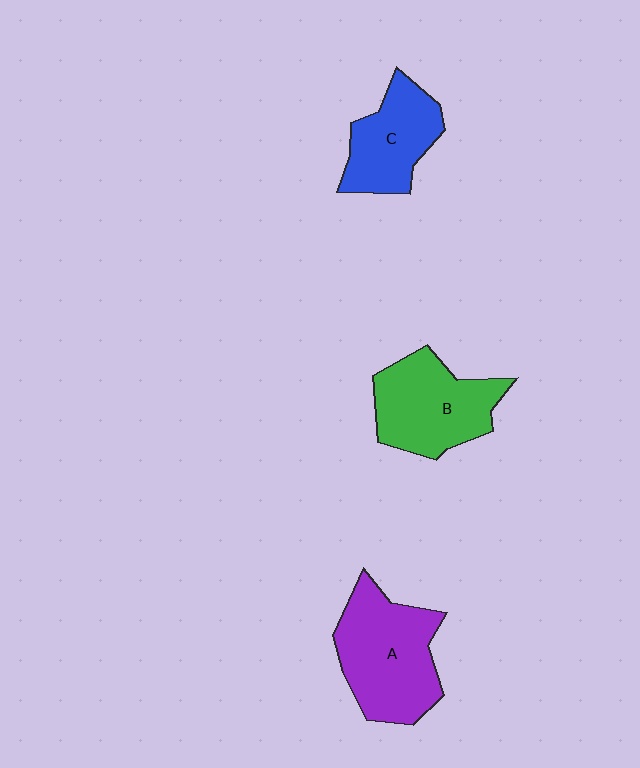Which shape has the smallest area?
Shape C (blue).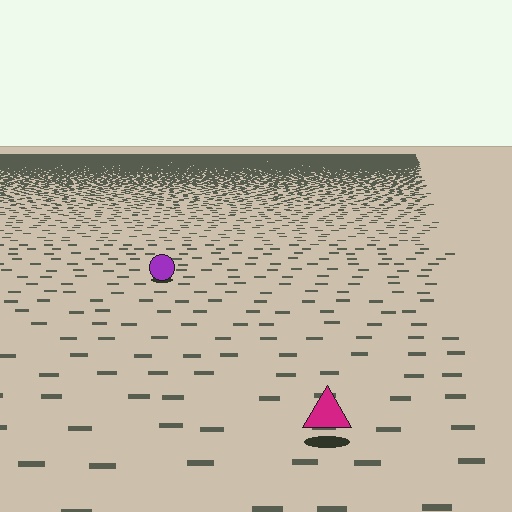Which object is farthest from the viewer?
The purple circle is farthest from the viewer. It appears smaller and the ground texture around it is denser.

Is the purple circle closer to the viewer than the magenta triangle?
No. The magenta triangle is closer — you can tell from the texture gradient: the ground texture is coarser near it.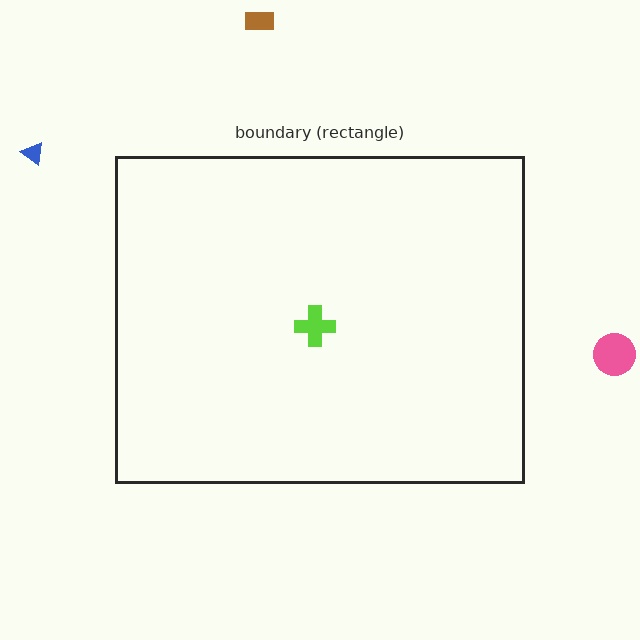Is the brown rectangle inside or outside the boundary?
Outside.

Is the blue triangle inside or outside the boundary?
Outside.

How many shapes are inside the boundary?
1 inside, 3 outside.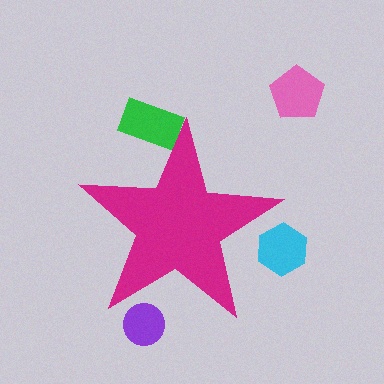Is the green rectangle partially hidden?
Yes, the green rectangle is partially hidden behind the magenta star.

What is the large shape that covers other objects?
A magenta star.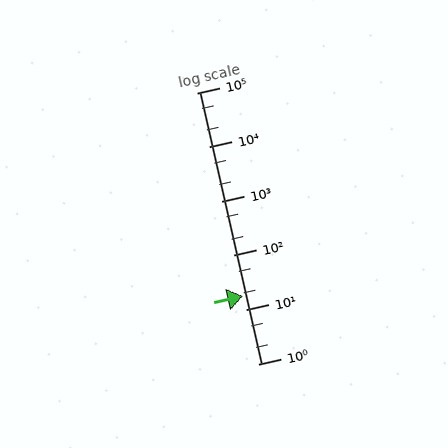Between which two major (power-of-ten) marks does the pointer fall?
The pointer is between 10 and 100.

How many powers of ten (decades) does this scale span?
The scale spans 5 decades, from 1 to 100000.